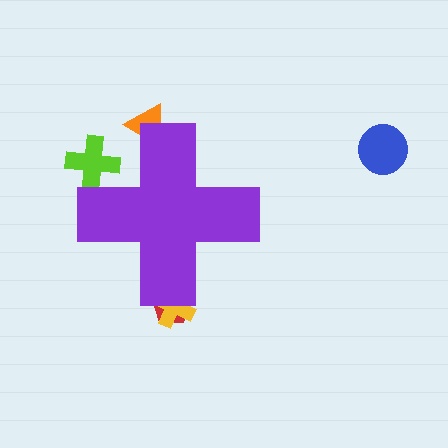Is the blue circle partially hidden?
No, the blue circle is fully visible.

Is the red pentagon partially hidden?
Yes, the red pentagon is partially hidden behind the purple cross.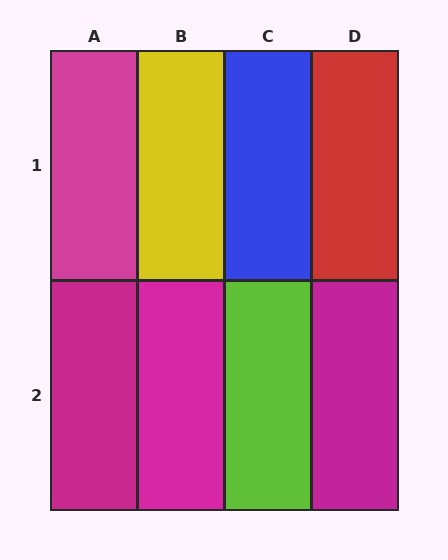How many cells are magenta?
4 cells are magenta.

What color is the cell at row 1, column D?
Red.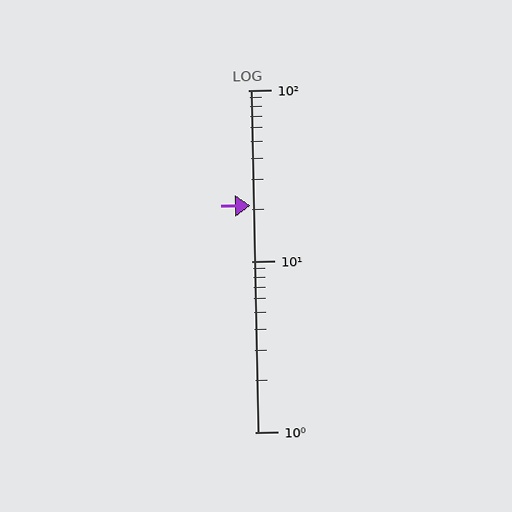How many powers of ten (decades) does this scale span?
The scale spans 2 decades, from 1 to 100.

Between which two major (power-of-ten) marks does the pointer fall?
The pointer is between 10 and 100.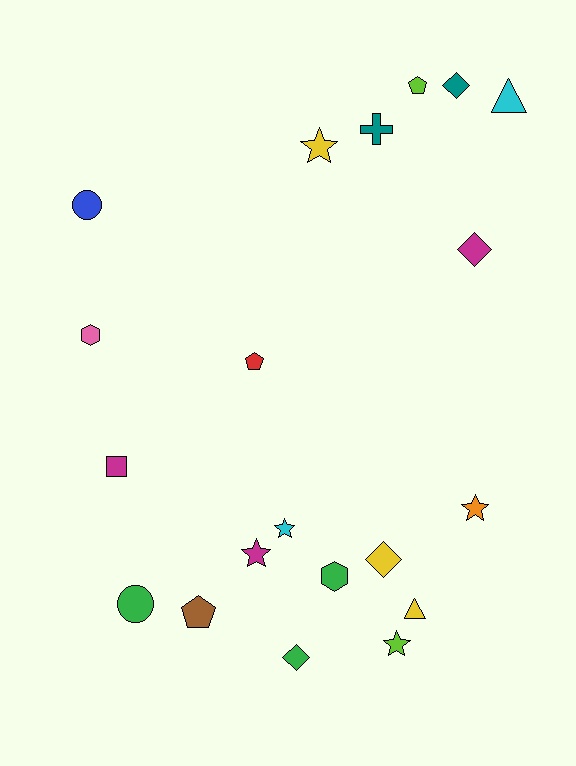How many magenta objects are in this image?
There are 3 magenta objects.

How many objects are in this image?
There are 20 objects.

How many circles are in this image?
There are 2 circles.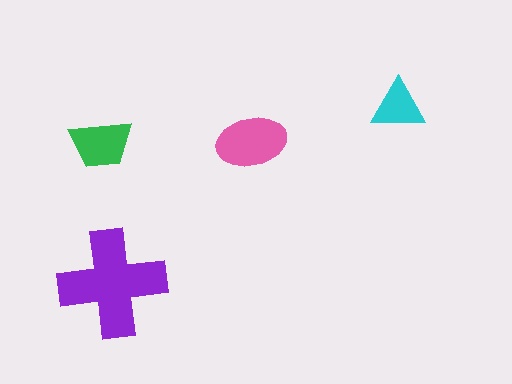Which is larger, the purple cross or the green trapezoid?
The purple cross.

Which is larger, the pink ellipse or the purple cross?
The purple cross.